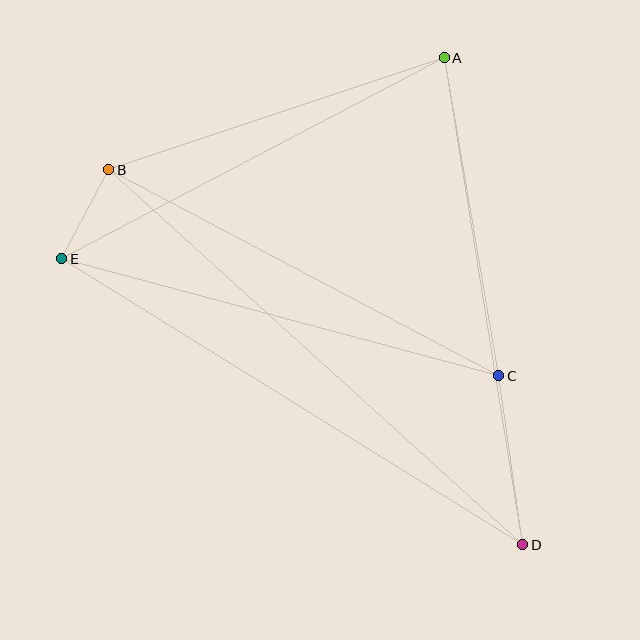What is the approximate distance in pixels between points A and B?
The distance between A and B is approximately 354 pixels.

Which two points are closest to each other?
Points B and E are closest to each other.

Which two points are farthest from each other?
Points B and D are farthest from each other.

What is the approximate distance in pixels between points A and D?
The distance between A and D is approximately 494 pixels.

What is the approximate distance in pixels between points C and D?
The distance between C and D is approximately 171 pixels.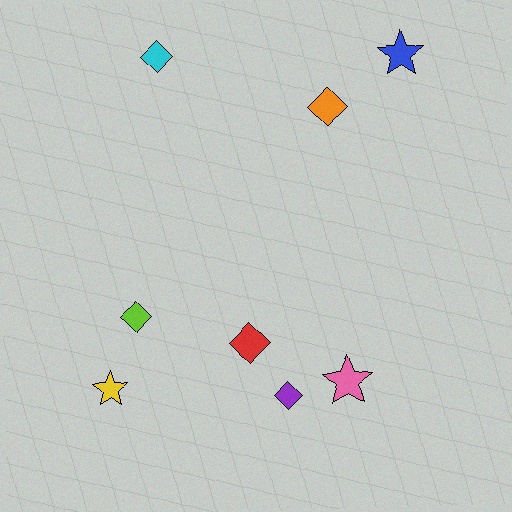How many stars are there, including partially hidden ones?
There are 3 stars.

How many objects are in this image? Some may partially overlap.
There are 8 objects.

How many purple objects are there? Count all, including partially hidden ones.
There is 1 purple object.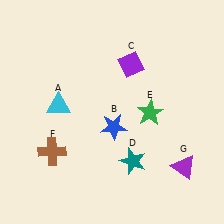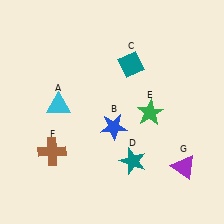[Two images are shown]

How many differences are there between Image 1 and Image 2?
There is 1 difference between the two images.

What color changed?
The diamond (C) changed from purple in Image 1 to teal in Image 2.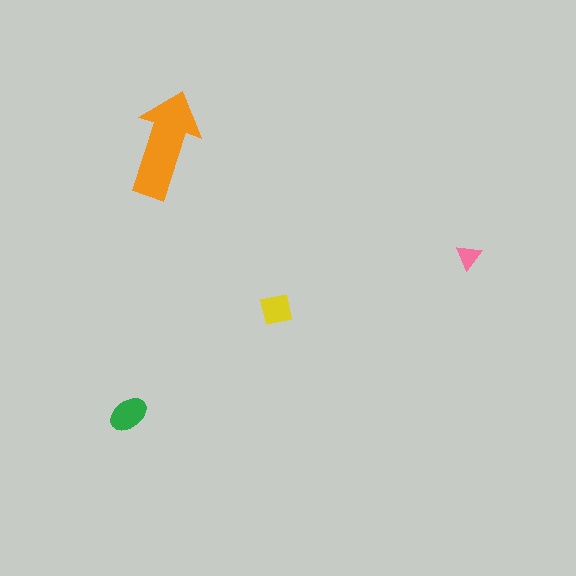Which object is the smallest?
The pink triangle.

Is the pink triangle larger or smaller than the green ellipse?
Smaller.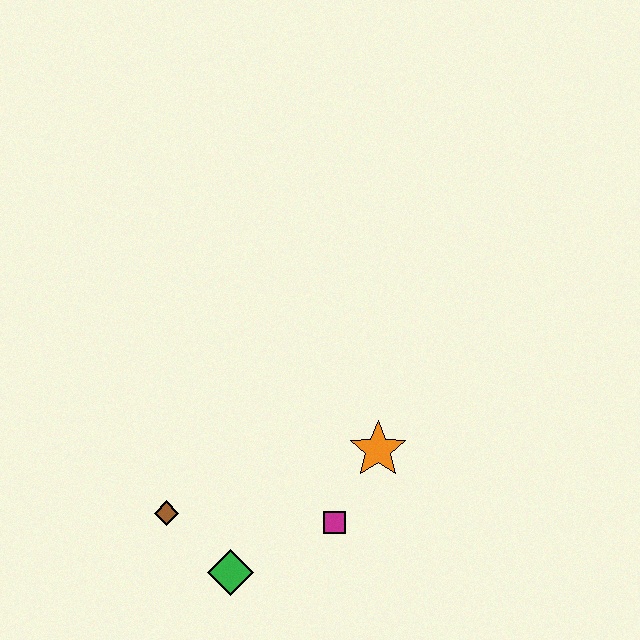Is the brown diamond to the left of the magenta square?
Yes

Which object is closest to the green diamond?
The brown diamond is closest to the green diamond.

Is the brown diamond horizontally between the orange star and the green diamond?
No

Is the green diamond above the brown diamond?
No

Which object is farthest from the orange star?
The brown diamond is farthest from the orange star.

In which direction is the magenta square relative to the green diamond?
The magenta square is to the right of the green diamond.